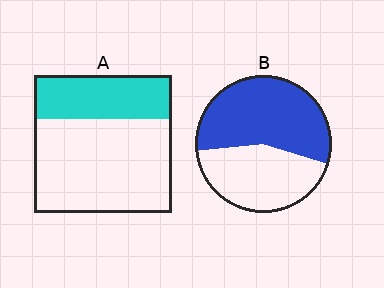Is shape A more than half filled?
No.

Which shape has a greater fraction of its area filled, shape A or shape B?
Shape B.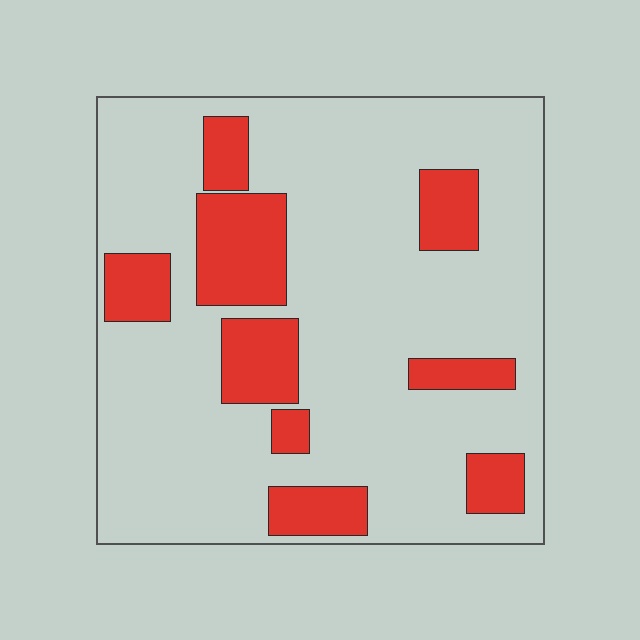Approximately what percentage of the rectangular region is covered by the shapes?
Approximately 20%.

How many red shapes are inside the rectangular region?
9.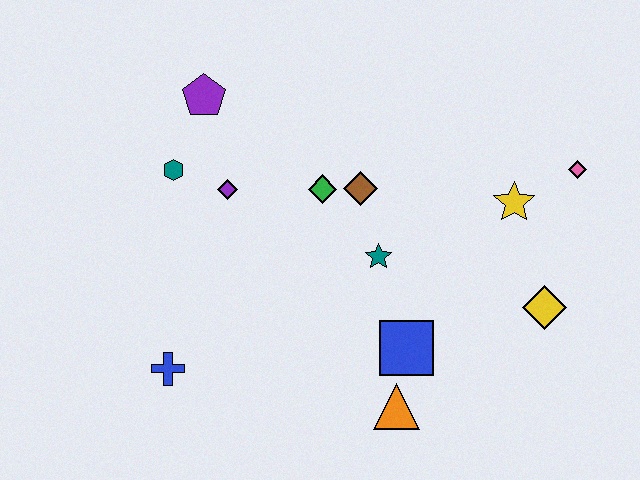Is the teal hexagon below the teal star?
No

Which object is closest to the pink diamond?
The yellow star is closest to the pink diamond.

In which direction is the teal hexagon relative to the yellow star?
The teal hexagon is to the left of the yellow star.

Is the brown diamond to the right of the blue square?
No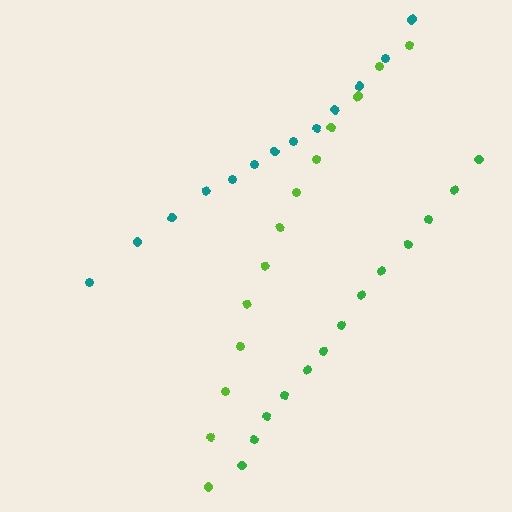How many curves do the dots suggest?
There are 3 distinct paths.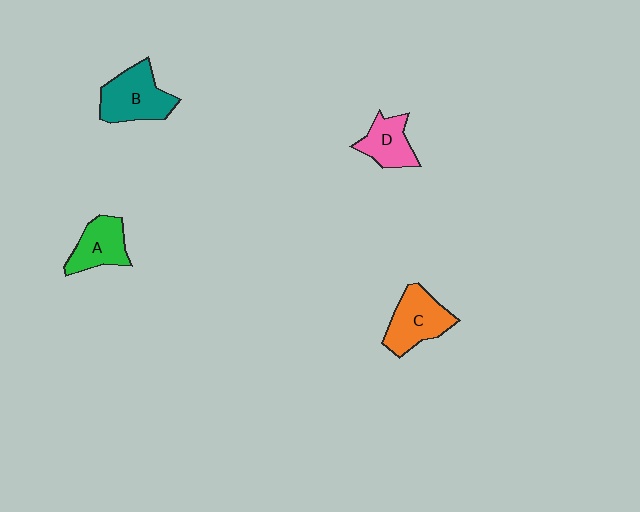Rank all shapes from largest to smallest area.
From largest to smallest: B (teal), C (orange), A (green), D (pink).